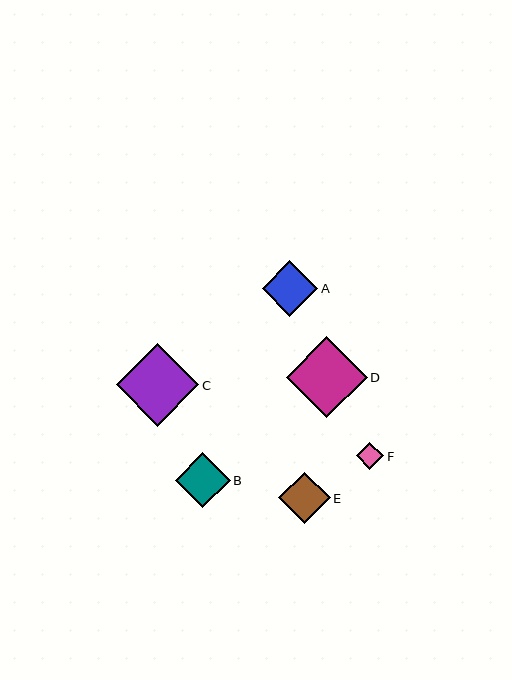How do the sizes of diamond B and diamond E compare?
Diamond B and diamond E are approximately the same size.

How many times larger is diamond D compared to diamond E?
Diamond D is approximately 1.6 times the size of diamond E.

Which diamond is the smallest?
Diamond F is the smallest with a size of approximately 28 pixels.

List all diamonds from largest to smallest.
From largest to smallest: C, D, A, B, E, F.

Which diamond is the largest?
Diamond C is the largest with a size of approximately 83 pixels.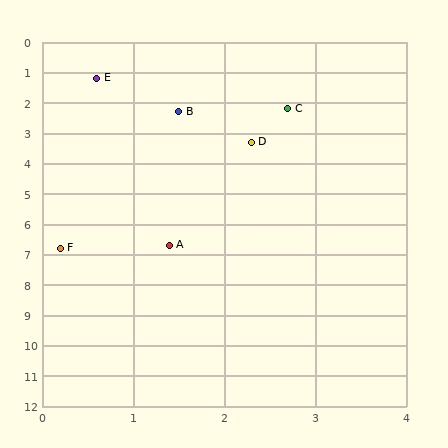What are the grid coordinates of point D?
Point D is at approximately (2.3, 3.3).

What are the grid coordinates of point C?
Point C is at approximately (2.7, 2.2).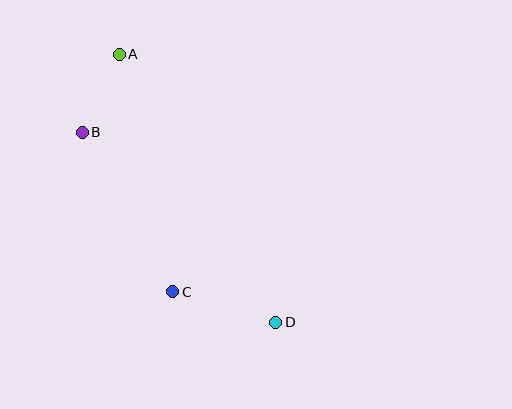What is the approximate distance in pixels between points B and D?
The distance between B and D is approximately 271 pixels.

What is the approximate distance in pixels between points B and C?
The distance between B and C is approximately 183 pixels.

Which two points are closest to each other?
Points A and B are closest to each other.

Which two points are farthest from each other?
Points A and D are farthest from each other.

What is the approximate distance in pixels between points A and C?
The distance between A and C is approximately 243 pixels.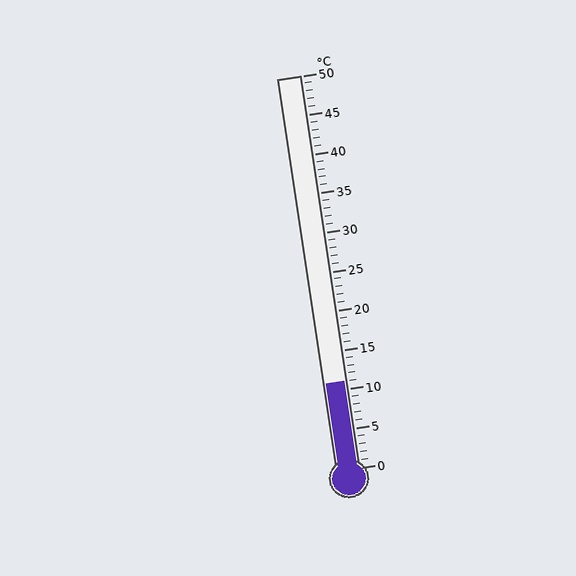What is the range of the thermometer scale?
The thermometer scale ranges from 0°C to 50°C.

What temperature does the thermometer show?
The thermometer shows approximately 11°C.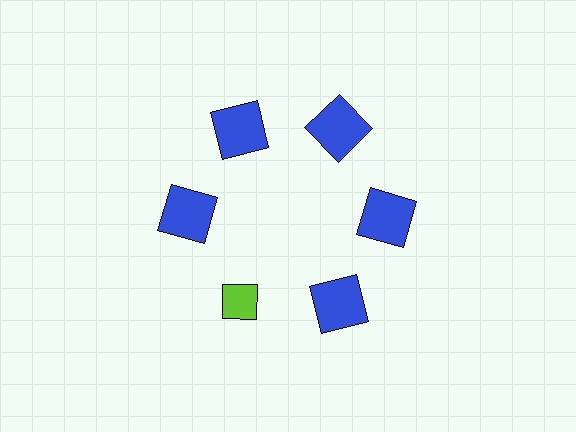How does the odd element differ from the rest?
It differs in both color (lime instead of blue) and shape (diamond instead of square).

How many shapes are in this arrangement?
There are 6 shapes arranged in a ring pattern.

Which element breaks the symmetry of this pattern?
The lime diamond at roughly the 7 o'clock position breaks the symmetry. All other shapes are blue squares.